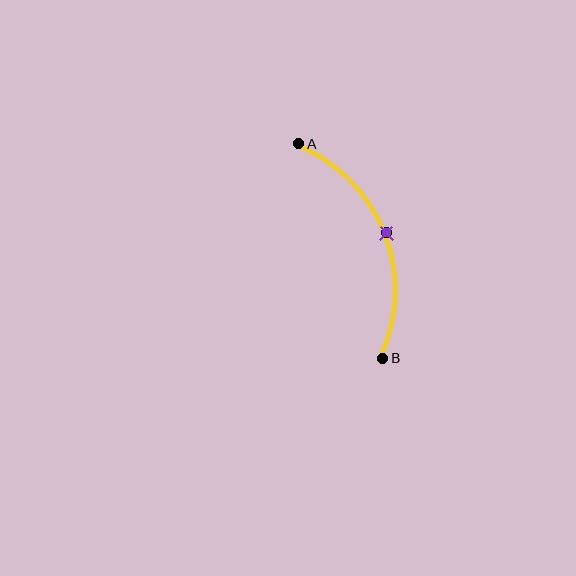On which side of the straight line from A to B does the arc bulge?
The arc bulges to the right of the straight line connecting A and B.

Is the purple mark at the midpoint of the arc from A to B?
Yes. The purple mark lies on the arc at equal arc-length from both A and B — it is the arc midpoint.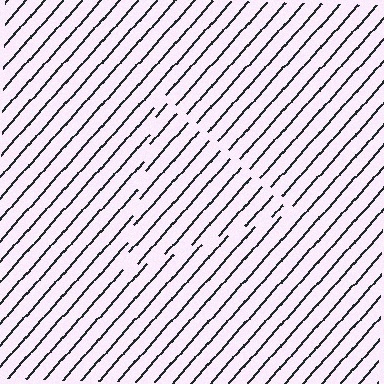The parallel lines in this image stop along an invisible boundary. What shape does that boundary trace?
An illusory triangle. The interior of the shape contains the same grating, shifted by half a period — the contour is defined by the phase discontinuity where line-ends from the inner and outer gratings abut.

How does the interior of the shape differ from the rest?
The interior of the shape contains the same grating, shifted by half a period — the contour is defined by the phase discontinuity where line-ends from the inner and outer gratings abut.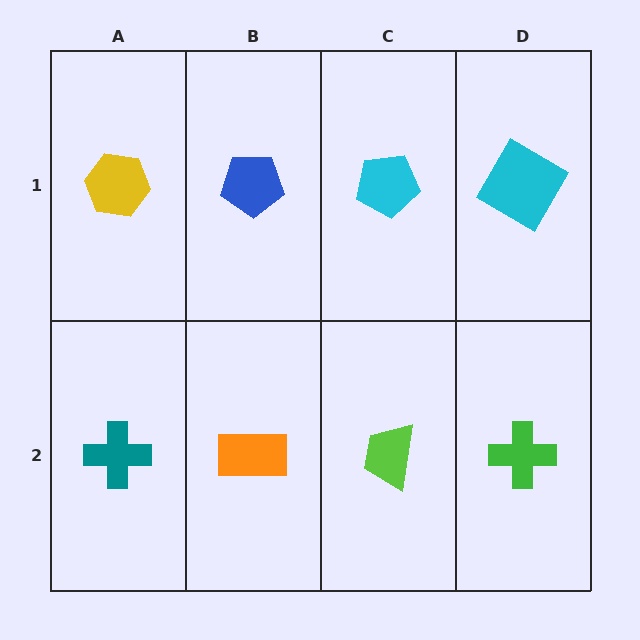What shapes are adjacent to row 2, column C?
A cyan pentagon (row 1, column C), an orange rectangle (row 2, column B), a green cross (row 2, column D).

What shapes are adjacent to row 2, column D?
A cyan diamond (row 1, column D), a lime trapezoid (row 2, column C).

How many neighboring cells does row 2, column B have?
3.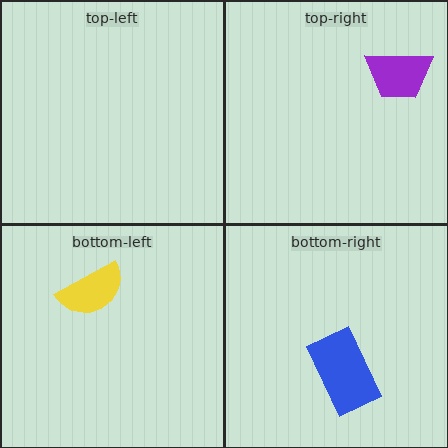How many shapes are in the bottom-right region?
1.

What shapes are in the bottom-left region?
The yellow semicircle.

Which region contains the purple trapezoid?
The top-right region.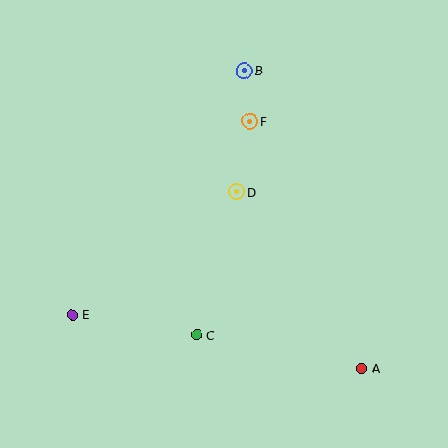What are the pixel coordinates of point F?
Point F is at (250, 122).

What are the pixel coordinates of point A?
Point A is at (361, 369).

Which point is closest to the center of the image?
Point D at (236, 192) is closest to the center.